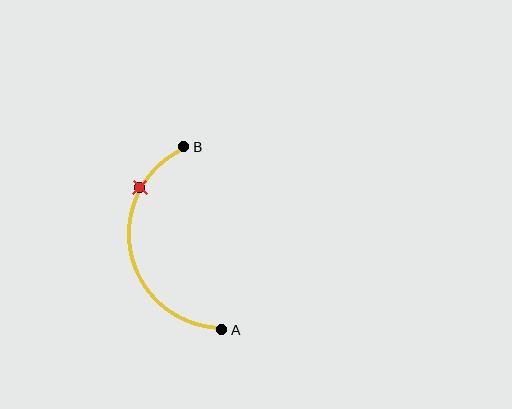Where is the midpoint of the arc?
The arc midpoint is the point on the curve farthest from the straight line joining A and B. It sits to the left of that line.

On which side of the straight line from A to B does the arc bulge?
The arc bulges to the left of the straight line connecting A and B.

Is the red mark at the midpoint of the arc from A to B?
No. The red mark lies on the arc but is closer to endpoint B. The arc midpoint would be at the point on the curve equidistant along the arc from both A and B.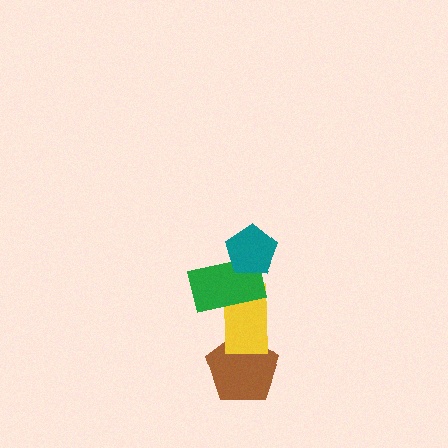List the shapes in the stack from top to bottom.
From top to bottom: the teal pentagon, the green rectangle, the yellow rectangle, the brown pentagon.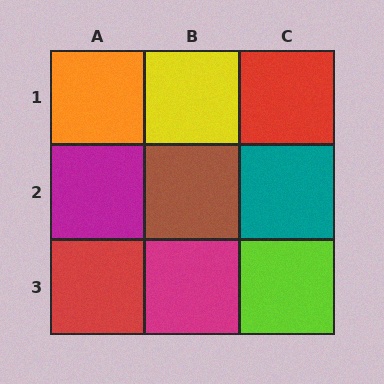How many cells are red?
2 cells are red.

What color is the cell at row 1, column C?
Red.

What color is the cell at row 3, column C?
Lime.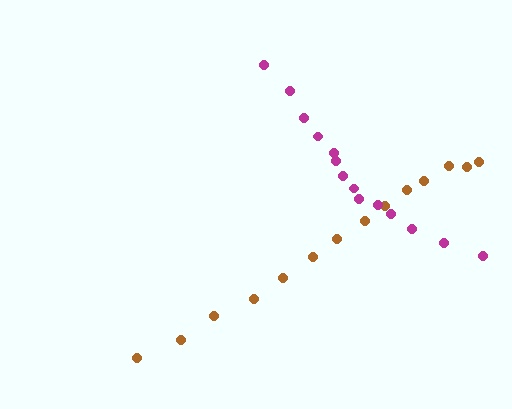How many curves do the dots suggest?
There are 2 distinct paths.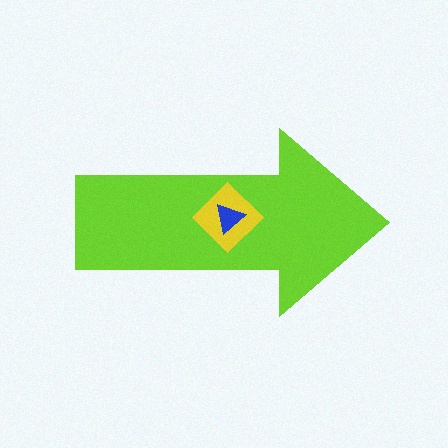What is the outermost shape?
The lime arrow.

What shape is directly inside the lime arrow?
The yellow diamond.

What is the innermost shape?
The blue triangle.